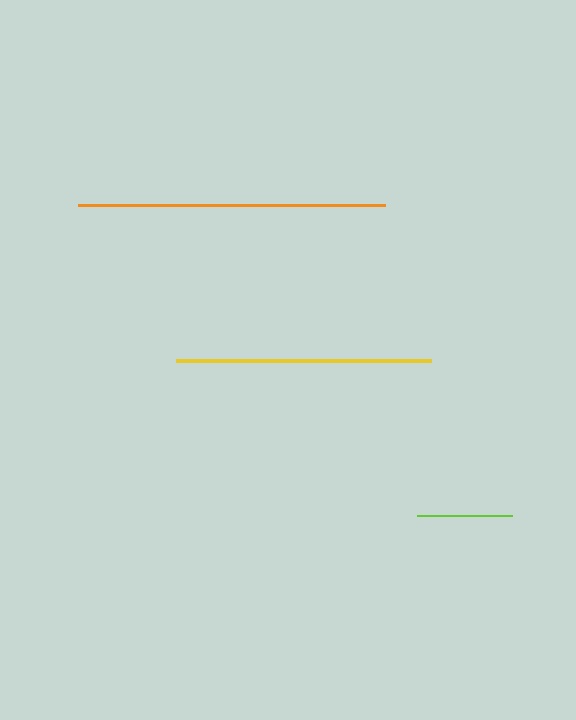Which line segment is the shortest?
The lime line is the shortest at approximately 94 pixels.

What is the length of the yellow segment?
The yellow segment is approximately 255 pixels long.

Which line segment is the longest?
The orange line is the longest at approximately 307 pixels.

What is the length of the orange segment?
The orange segment is approximately 307 pixels long.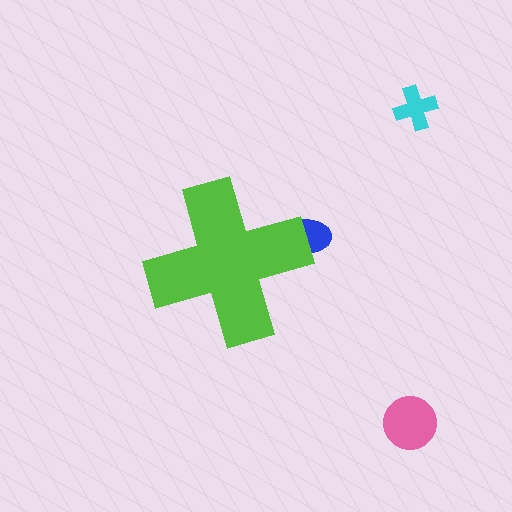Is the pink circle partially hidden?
No, the pink circle is fully visible.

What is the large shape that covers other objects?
A lime cross.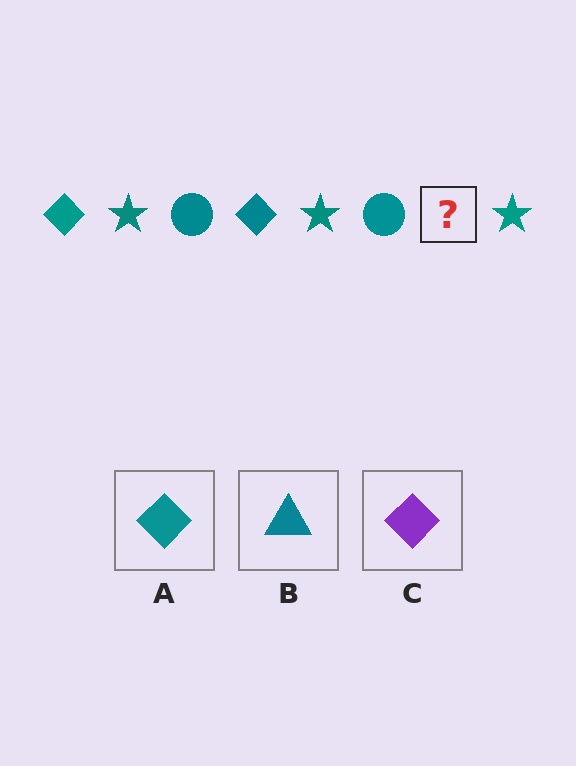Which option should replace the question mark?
Option A.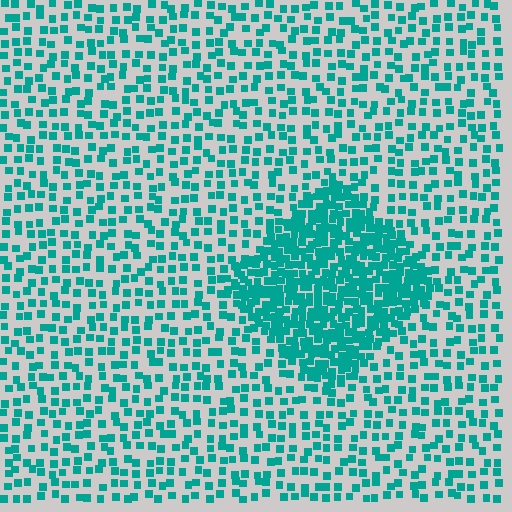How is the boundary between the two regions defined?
The boundary is defined by a change in element density (approximately 2.6x ratio). All elements are the same color, size, and shape.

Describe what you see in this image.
The image contains small teal elements arranged at two different densities. A diamond-shaped region is visible where the elements are more densely packed than the surrounding area.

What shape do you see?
I see a diamond.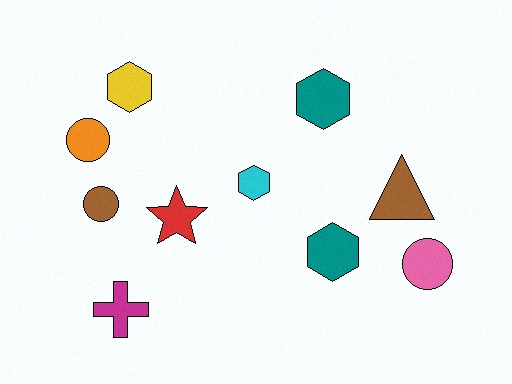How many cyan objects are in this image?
There is 1 cyan object.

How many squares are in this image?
There are no squares.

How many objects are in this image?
There are 10 objects.